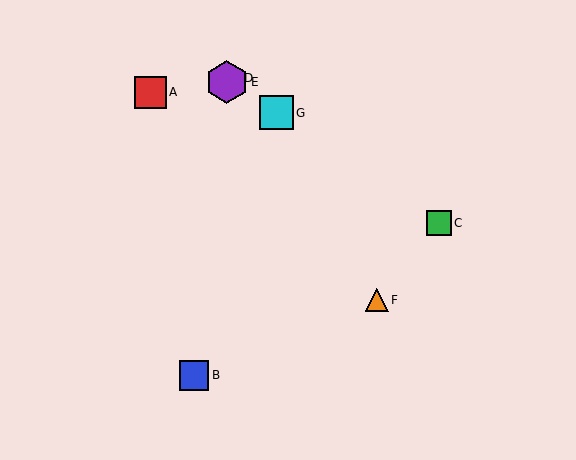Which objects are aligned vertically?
Objects D, E are aligned vertically.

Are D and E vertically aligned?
Yes, both are at x≈227.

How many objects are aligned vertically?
2 objects (D, E) are aligned vertically.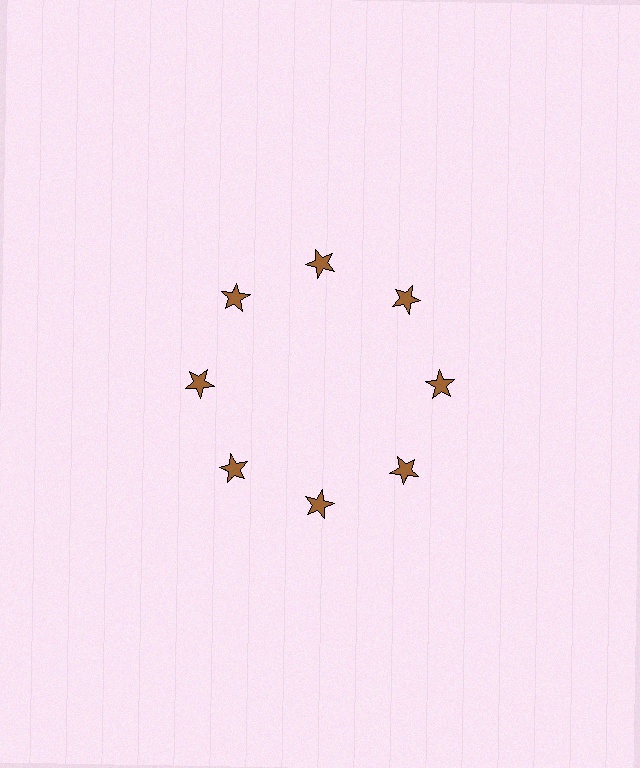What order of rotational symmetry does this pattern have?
This pattern has 8-fold rotational symmetry.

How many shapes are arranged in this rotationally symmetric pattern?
There are 8 shapes, arranged in 8 groups of 1.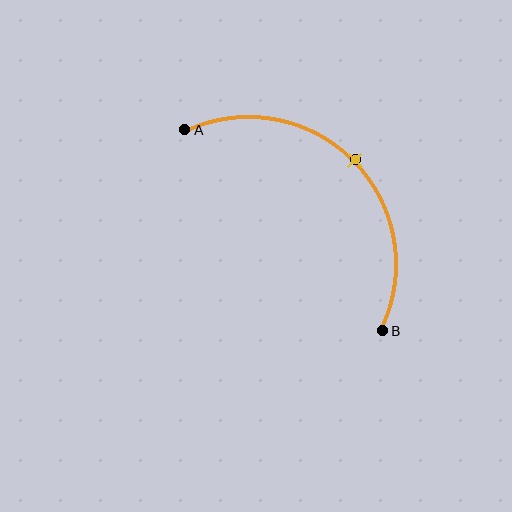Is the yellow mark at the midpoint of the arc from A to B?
Yes. The yellow mark lies on the arc at equal arc-length from both A and B — it is the arc midpoint.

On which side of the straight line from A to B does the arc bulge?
The arc bulges above and to the right of the straight line connecting A and B.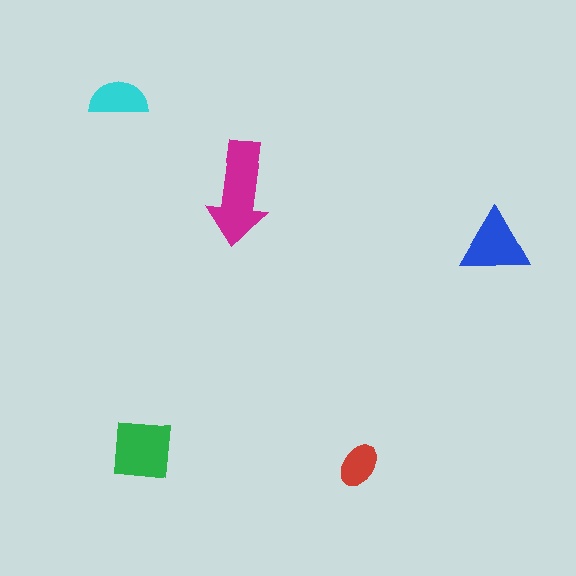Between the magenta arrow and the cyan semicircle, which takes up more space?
The magenta arrow.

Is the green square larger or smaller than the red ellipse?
Larger.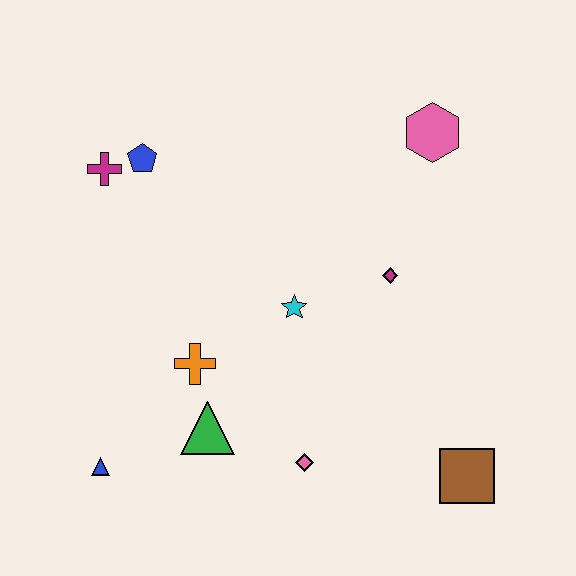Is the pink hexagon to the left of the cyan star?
No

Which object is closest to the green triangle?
The orange cross is closest to the green triangle.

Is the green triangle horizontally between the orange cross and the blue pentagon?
No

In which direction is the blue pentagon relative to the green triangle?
The blue pentagon is above the green triangle.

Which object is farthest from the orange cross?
The pink hexagon is farthest from the orange cross.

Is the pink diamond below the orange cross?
Yes